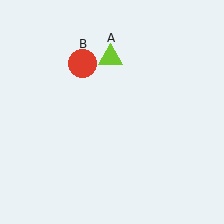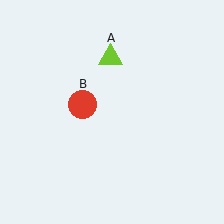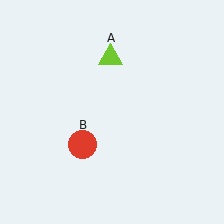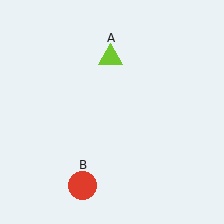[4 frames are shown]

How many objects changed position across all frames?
1 object changed position: red circle (object B).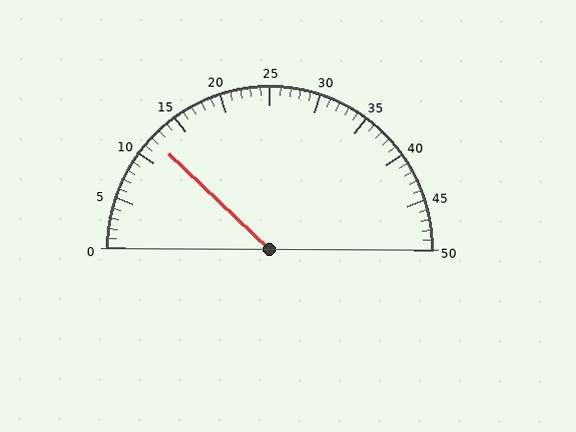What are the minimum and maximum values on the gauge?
The gauge ranges from 0 to 50.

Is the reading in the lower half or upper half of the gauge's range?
The reading is in the lower half of the range (0 to 50).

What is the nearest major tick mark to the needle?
The nearest major tick mark is 10.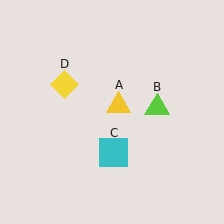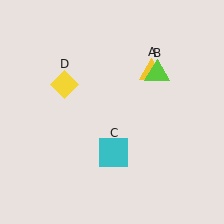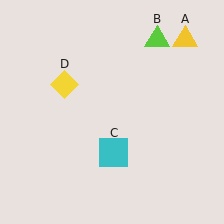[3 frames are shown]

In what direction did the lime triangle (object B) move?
The lime triangle (object B) moved up.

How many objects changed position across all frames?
2 objects changed position: yellow triangle (object A), lime triangle (object B).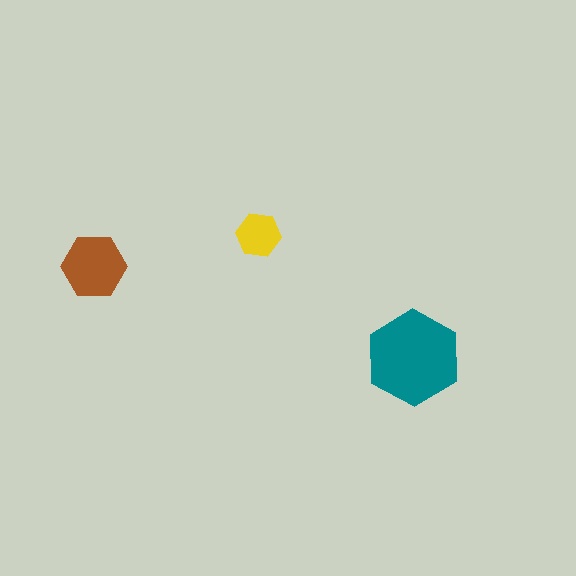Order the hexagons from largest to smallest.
the teal one, the brown one, the yellow one.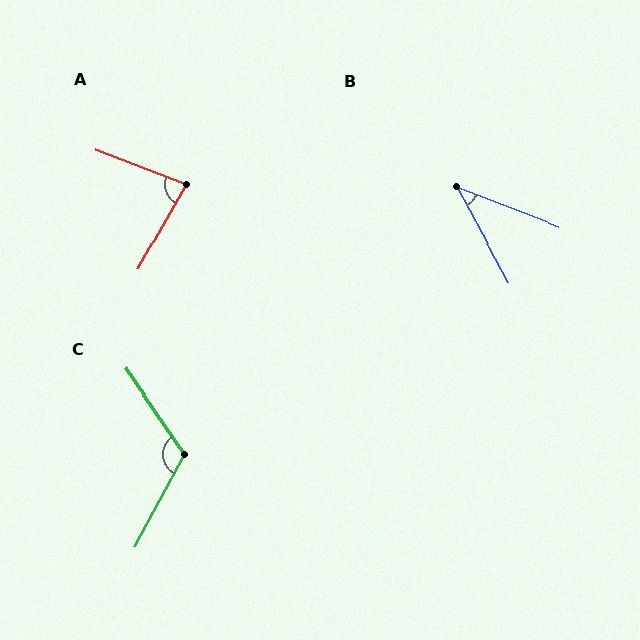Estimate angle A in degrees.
Approximately 82 degrees.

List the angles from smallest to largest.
B (40°), A (82°), C (118°).